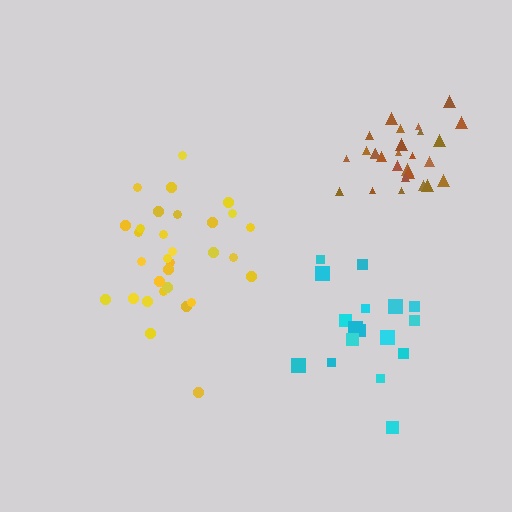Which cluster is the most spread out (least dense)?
Cyan.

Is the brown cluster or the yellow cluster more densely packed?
Brown.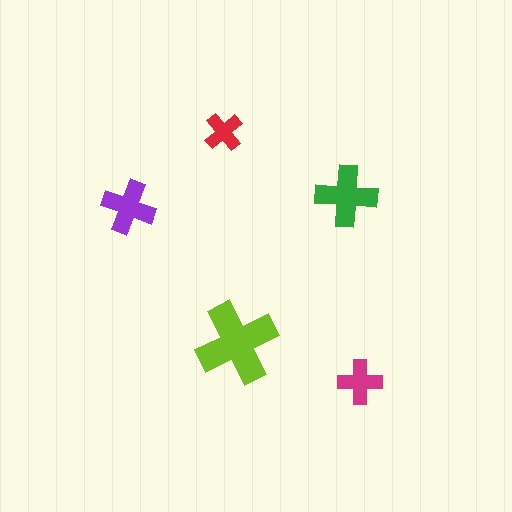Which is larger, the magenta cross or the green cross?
The green one.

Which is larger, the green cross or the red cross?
The green one.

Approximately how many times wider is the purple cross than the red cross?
About 1.5 times wider.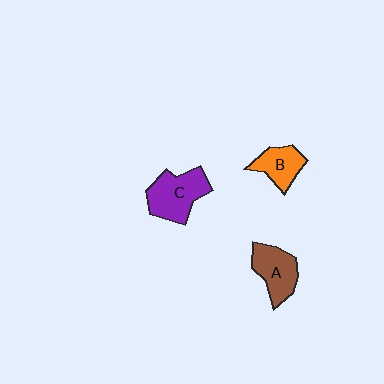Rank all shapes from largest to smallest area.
From largest to smallest: C (purple), A (brown), B (orange).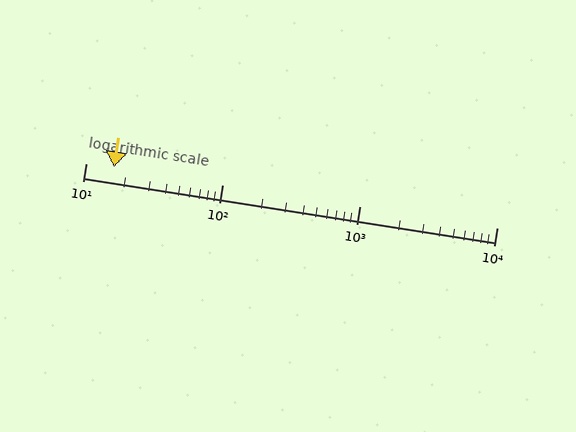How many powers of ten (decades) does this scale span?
The scale spans 3 decades, from 10 to 10000.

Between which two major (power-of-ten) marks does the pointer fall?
The pointer is between 10 and 100.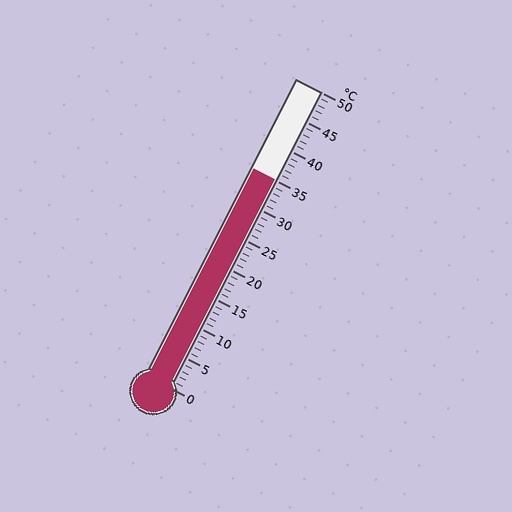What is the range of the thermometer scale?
The thermometer scale ranges from 0°C to 50°C.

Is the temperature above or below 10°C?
The temperature is above 10°C.